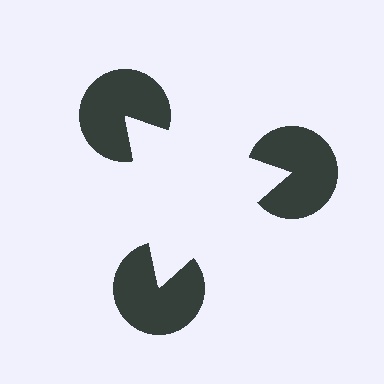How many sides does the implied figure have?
3 sides.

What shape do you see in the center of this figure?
An illusory triangle — its edges are inferred from the aligned wedge cuts in the pac-man discs, not physically drawn.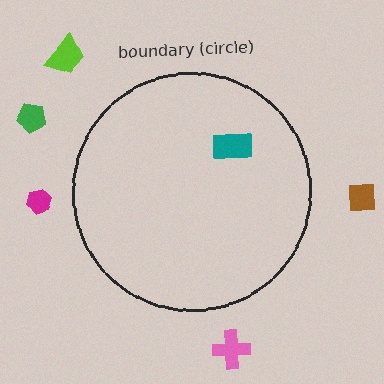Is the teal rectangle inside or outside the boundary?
Inside.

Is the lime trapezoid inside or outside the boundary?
Outside.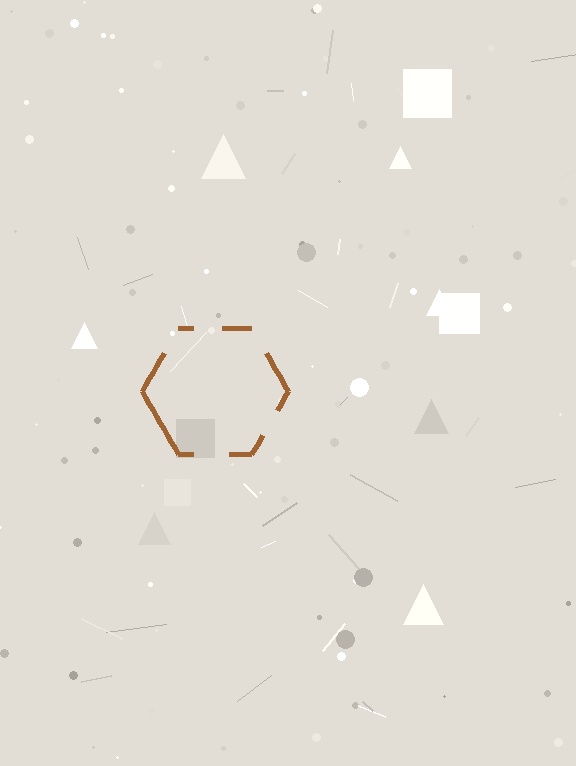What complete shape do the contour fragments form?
The contour fragments form a hexagon.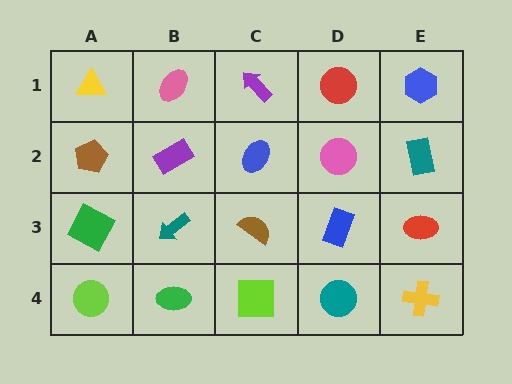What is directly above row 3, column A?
A brown pentagon.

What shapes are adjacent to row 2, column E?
A blue hexagon (row 1, column E), a red ellipse (row 3, column E), a pink circle (row 2, column D).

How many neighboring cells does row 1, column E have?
2.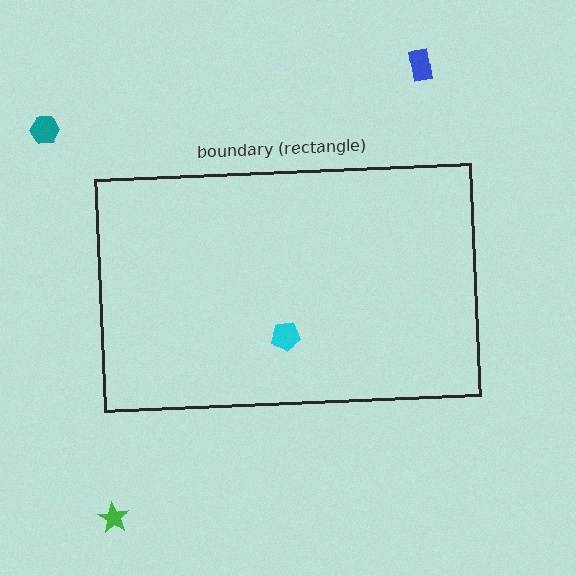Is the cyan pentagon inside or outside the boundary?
Inside.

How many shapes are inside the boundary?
1 inside, 3 outside.